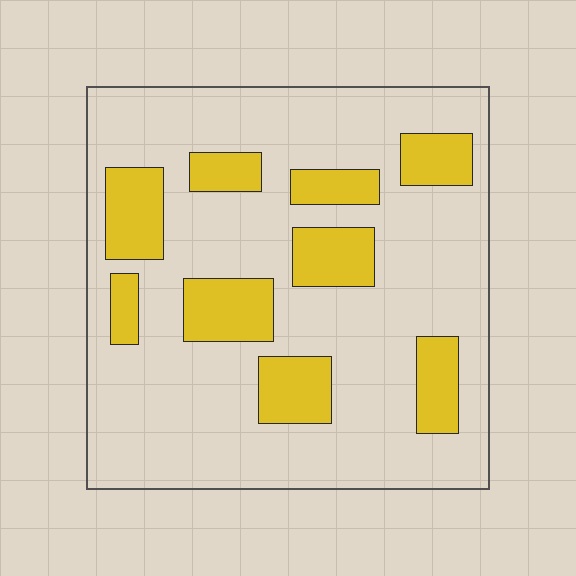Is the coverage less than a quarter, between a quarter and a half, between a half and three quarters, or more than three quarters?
Less than a quarter.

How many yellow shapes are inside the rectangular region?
9.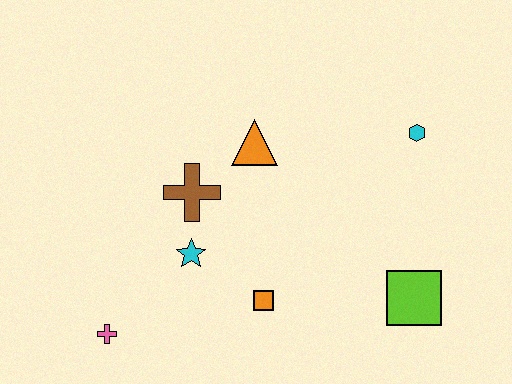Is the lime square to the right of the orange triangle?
Yes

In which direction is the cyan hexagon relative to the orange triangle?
The cyan hexagon is to the right of the orange triangle.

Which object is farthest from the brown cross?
The lime square is farthest from the brown cross.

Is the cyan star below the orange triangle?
Yes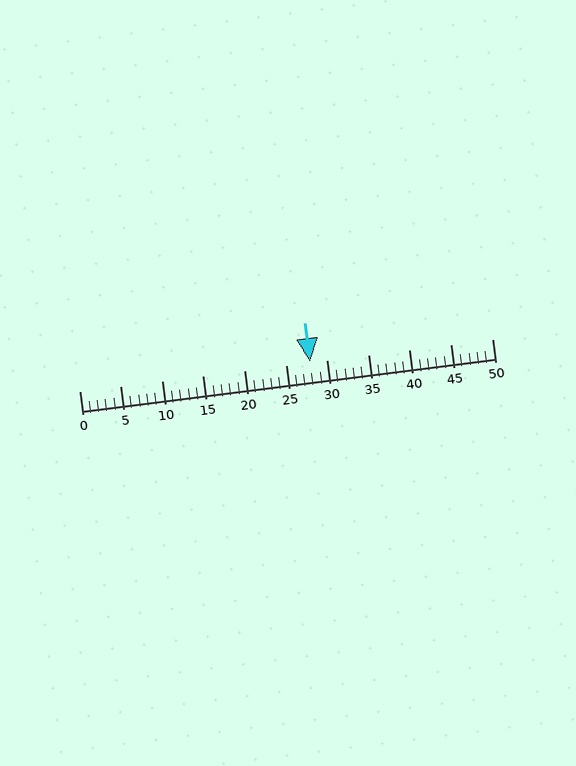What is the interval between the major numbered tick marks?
The major tick marks are spaced 5 units apart.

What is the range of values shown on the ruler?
The ruler shows values from 0 to 50.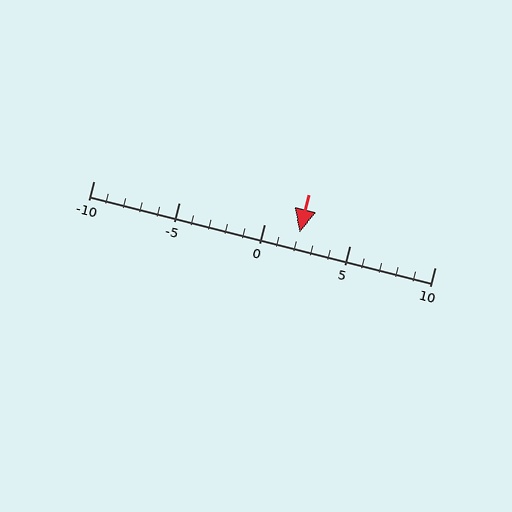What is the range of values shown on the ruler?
The ruler shows values from -10 to 10.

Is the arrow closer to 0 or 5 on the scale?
The arrow is closer to 0.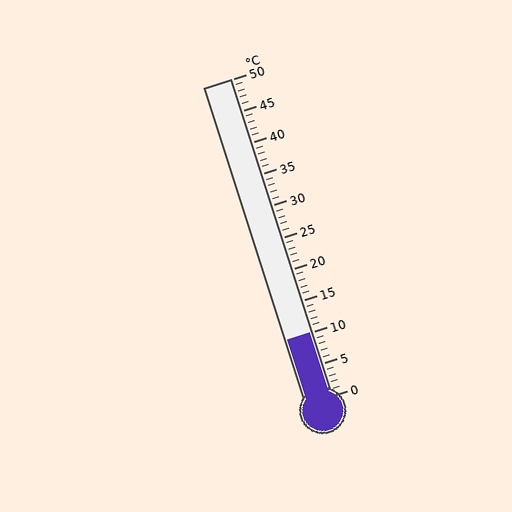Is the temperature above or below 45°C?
The temperature is below 45°C.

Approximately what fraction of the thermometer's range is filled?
The thermometer is filled to approximately 20% of its range.